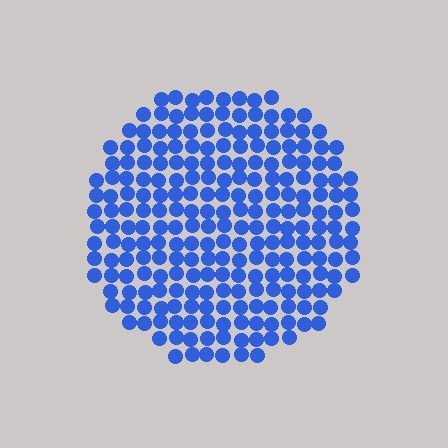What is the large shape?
The large shape is a circle.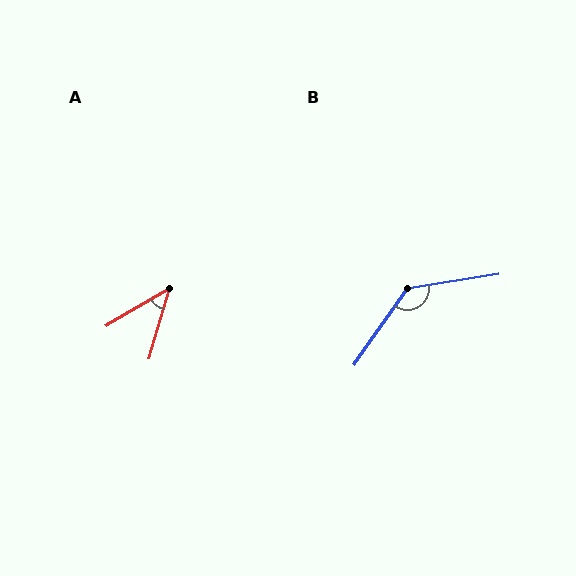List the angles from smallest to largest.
A (43°), B (134°).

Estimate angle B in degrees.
Approximately 134 degrees.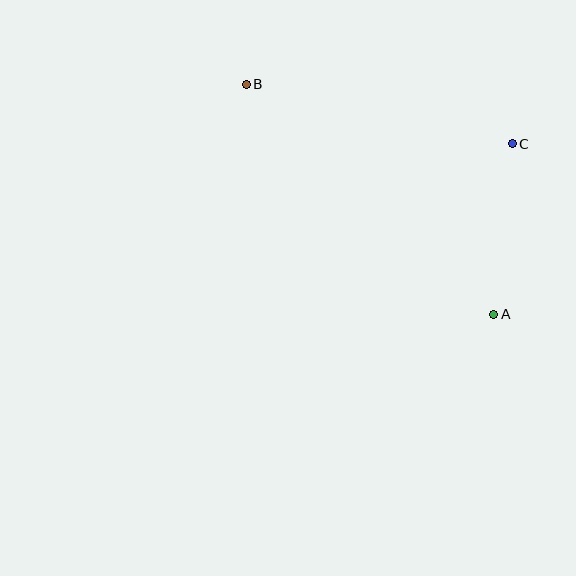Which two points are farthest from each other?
Points A and B are farthest from each other.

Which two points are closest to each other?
Points A and C are closest to each other.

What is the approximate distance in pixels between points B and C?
The distance between B and C is approximately 272 pixels.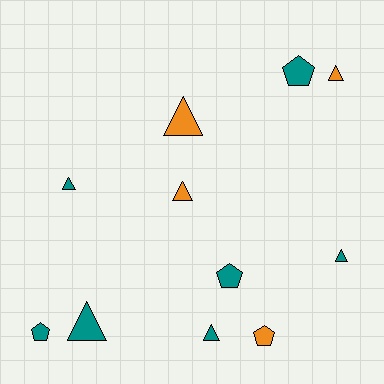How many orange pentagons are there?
There is 1 orange pentagon.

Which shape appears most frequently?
Triangle, with 7 objects.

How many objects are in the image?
There are 11 objects.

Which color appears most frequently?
Teal, with 7 objects.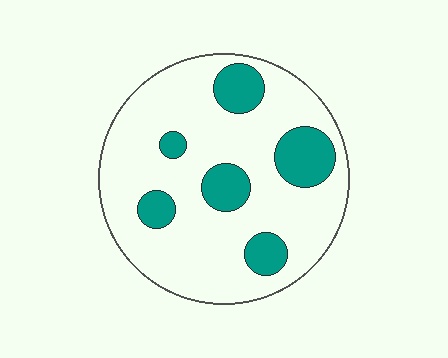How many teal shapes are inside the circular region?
6.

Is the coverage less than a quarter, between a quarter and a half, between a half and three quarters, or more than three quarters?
Less than a quarter.